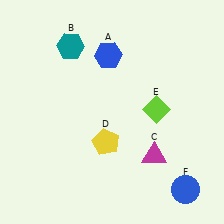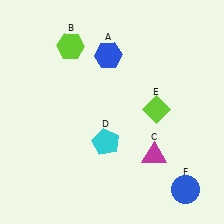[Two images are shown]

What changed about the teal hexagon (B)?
In Image 1, B is teal. In Image 2, it changed to lime.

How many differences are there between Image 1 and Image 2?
There are 2 differences between the two images.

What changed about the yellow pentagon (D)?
In Image 1, D is yellow. In Image 2, it changed to cyan.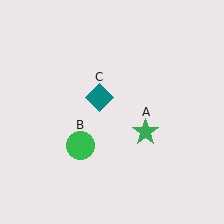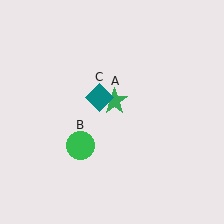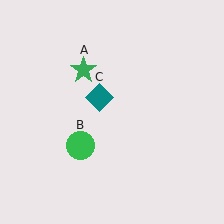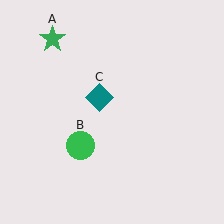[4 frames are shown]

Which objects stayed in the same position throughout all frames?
Green circle (object B) and teal diamond (object C) remained stationary.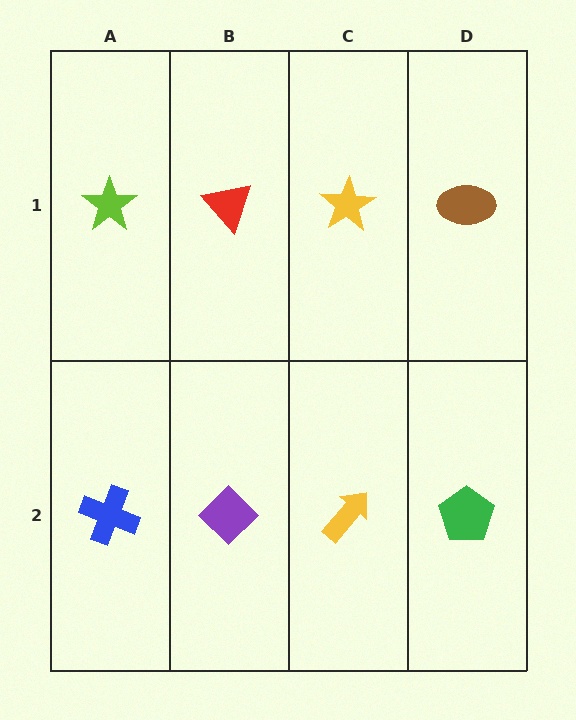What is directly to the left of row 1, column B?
A lime star.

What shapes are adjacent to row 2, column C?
A yellow star (row 1, column C), a purple diamond (row 2, column B), a green pentagon (row 2, column D).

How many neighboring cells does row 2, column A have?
2.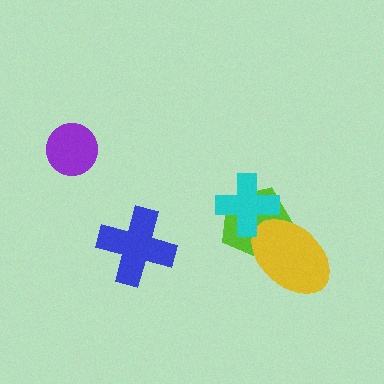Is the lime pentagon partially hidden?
Yes, it is partially covered by another shape.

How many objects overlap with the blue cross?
0 objects overlap with the blue cross.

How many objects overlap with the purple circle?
0 objects overlap with the purple circle.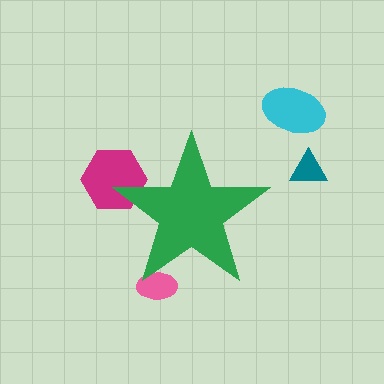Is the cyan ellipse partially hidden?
No, the cyan ellipse is fully visible.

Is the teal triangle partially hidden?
No, the teal triangle is fully visible.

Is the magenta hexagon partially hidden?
Yes, the magenta hexagon is partially hidden behind the green star.